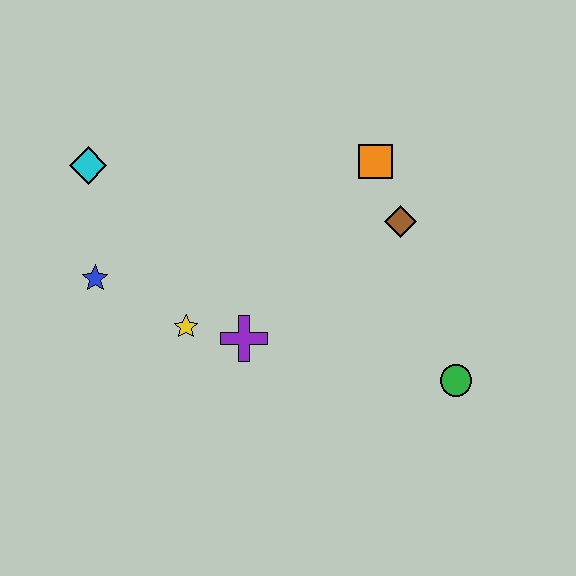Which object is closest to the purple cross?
The yellow star is closest to the purple cross.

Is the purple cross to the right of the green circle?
No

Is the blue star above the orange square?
No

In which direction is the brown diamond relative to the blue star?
The brown diamond is to the right of the blue star.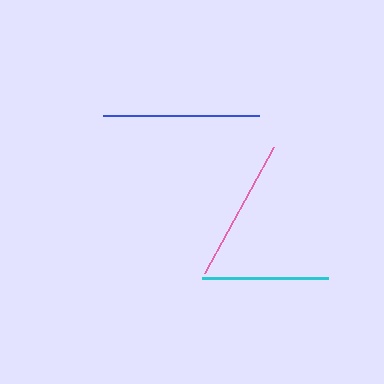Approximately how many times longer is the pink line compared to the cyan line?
The pink line is approximately 1.1 times the length of the cyan line.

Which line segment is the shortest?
The cyan line is the shortest at approximately 127 pixels.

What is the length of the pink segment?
The pink segment is approximately 144 pixels long.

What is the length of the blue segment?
The blue segment is approximately 157 pixels long.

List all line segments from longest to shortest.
From longest to shortest: blue, pink, cyan.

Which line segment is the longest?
The blue line is the longest at approximately 157 pixels.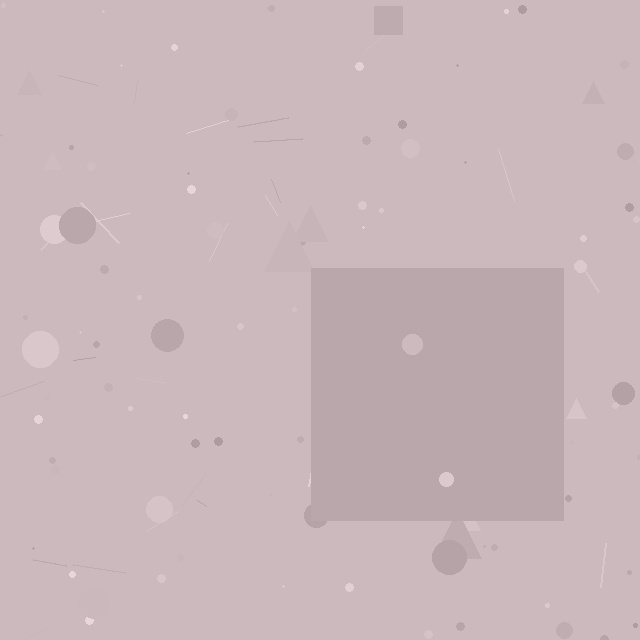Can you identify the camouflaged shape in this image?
The camouflaged shape is a square.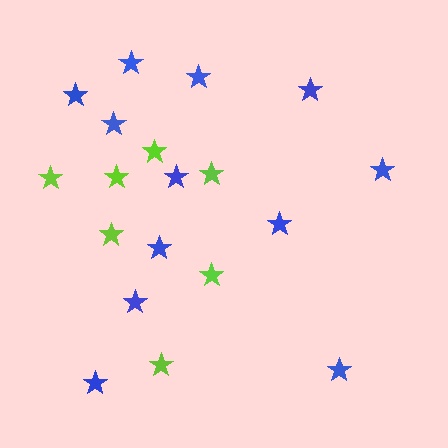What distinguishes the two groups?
There are 2 groups: one group of lime stars (7) and one group of blue stars (12).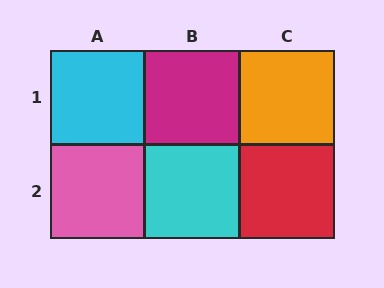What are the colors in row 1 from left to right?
Cyan, magenta, orange.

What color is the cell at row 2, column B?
Cyan.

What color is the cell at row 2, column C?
Red.